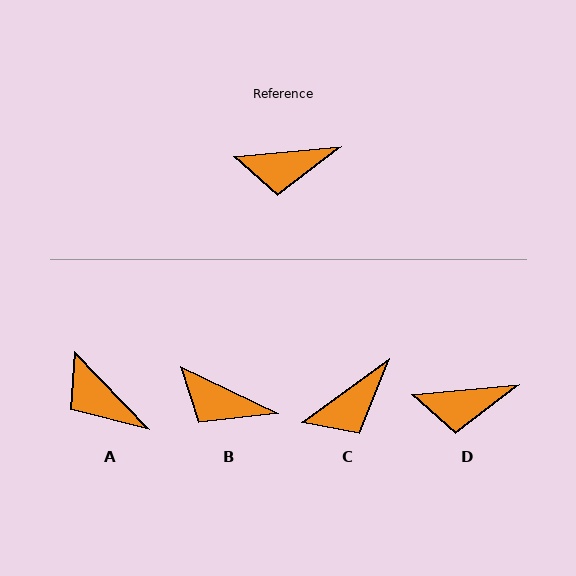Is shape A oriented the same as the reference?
No, it is off by about 52 degrees.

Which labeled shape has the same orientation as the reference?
D.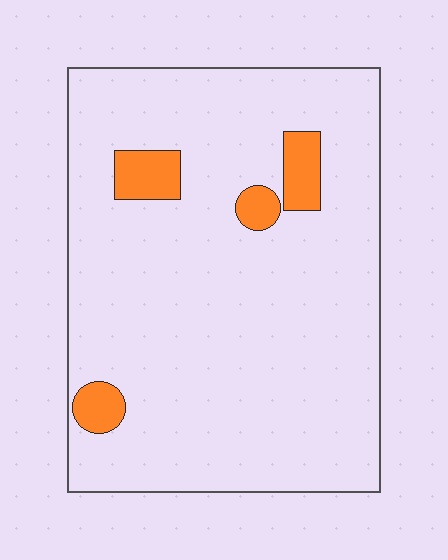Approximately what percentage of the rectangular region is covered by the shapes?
Approximately 10%.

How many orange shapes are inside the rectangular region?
4.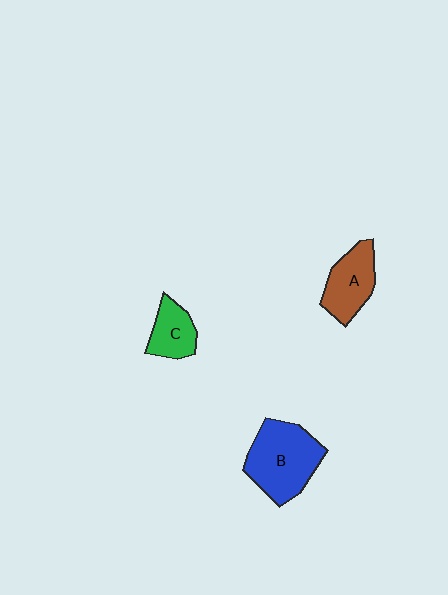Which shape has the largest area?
Shape B (blue).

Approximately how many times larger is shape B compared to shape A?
Approximately 1.5 times.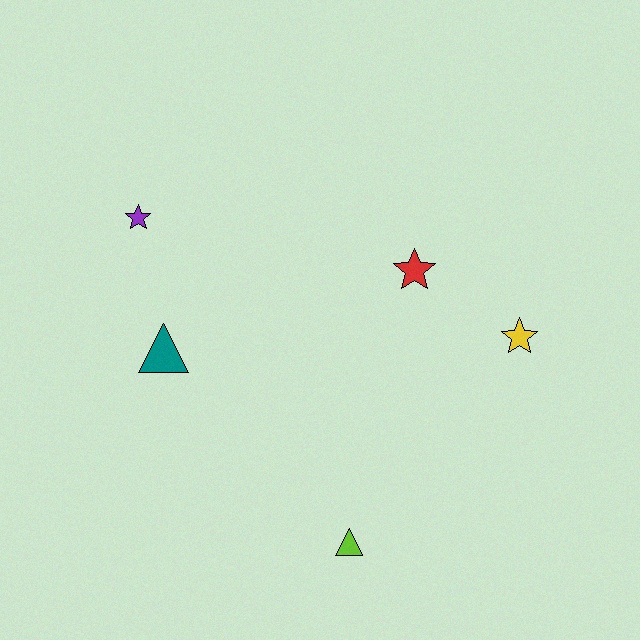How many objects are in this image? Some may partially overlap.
There are 5 objects.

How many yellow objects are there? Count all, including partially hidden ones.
There is 1 yellow object.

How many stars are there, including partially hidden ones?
There are 3 stars.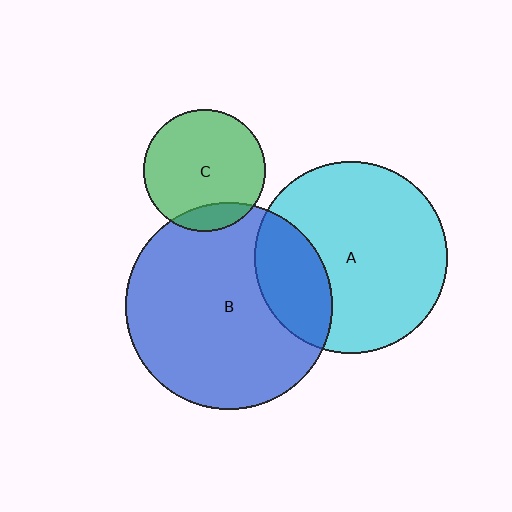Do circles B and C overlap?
Yes.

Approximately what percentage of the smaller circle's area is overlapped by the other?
Approximately 15%.